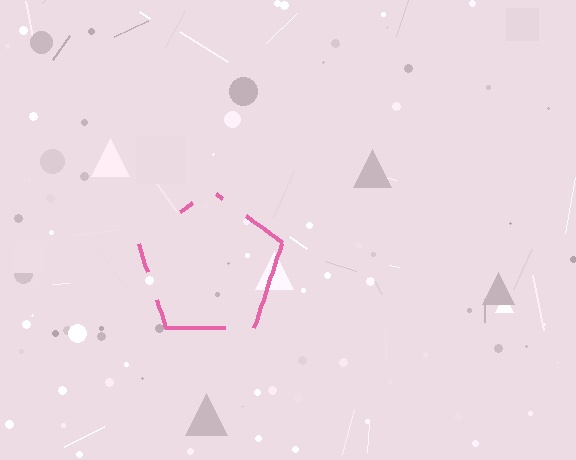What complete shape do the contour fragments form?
The contour fragments form a pentagon.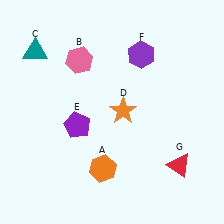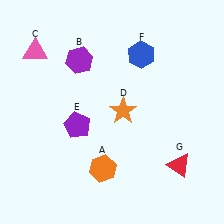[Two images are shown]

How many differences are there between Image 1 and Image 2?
There are 3 differences between the two images.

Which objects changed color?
B changed from pink to purple. C changed from teal to pink. F changed from purple to blue.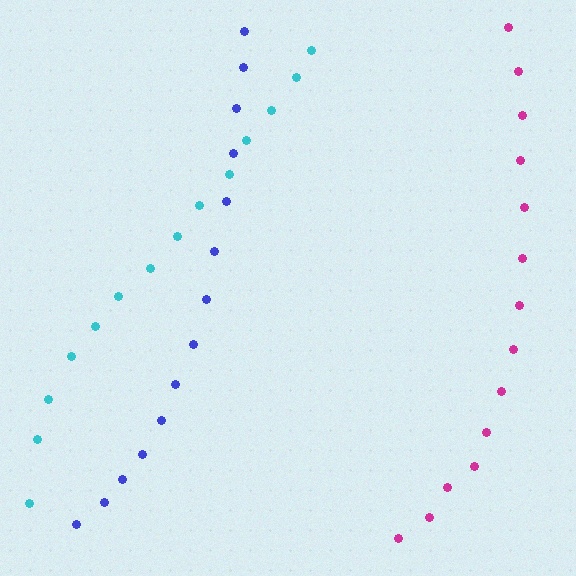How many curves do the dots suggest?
There are 3 distinct paths.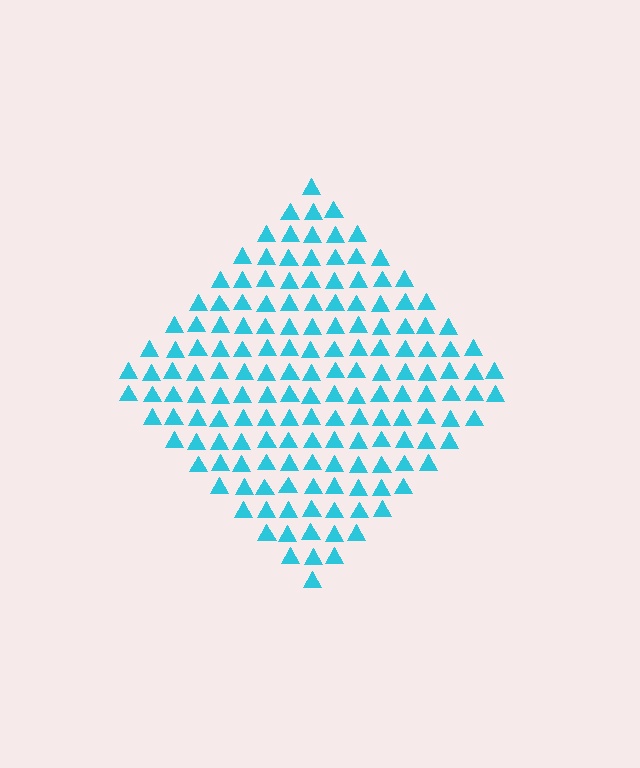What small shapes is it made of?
It is made of small triangles.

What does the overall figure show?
The overall figure shows a diamond.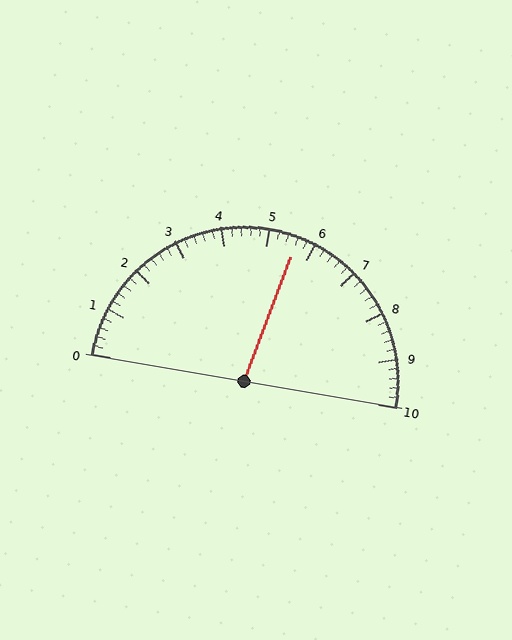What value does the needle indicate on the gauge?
The needle indicates approximately 5.6.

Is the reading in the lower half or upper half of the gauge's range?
The reading is in the upper half of the range (0 to 10).